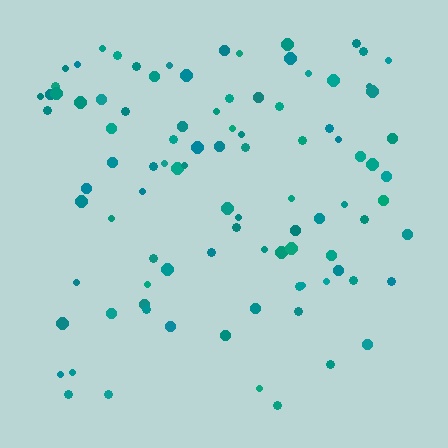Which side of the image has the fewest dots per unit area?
The bottom.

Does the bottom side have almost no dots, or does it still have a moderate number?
Still a moderate number, just noticeably fewer than the top.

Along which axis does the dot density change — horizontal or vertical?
Vertical.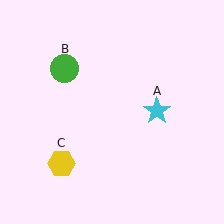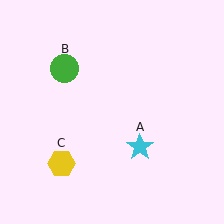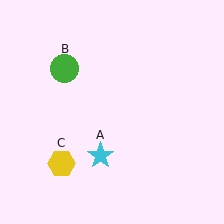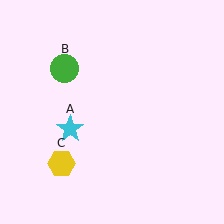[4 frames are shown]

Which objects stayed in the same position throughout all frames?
Green circle (object B) and yellow hexagon (object C) remained stationary.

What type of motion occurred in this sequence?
The cyan star (object A) rotated clockwise around the center of the scene.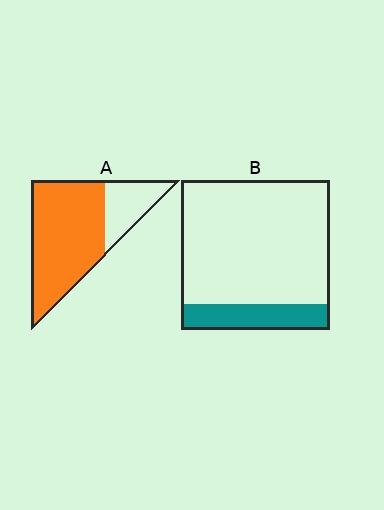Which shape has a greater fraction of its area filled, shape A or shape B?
Shape A.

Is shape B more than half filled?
No.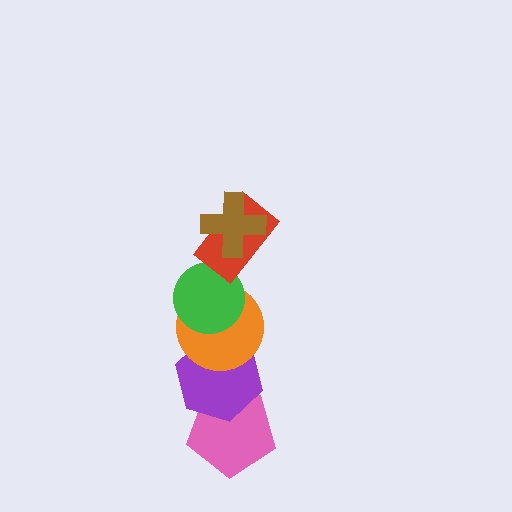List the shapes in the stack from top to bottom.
From top to bottom: the brown cross, the red rectangle, the green circle, the orange circle, the purple hexagon, the pink pentagon.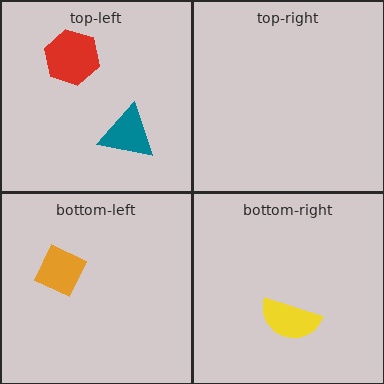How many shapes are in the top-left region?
2.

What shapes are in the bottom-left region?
The orange diamond.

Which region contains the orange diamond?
The bottom-left region.